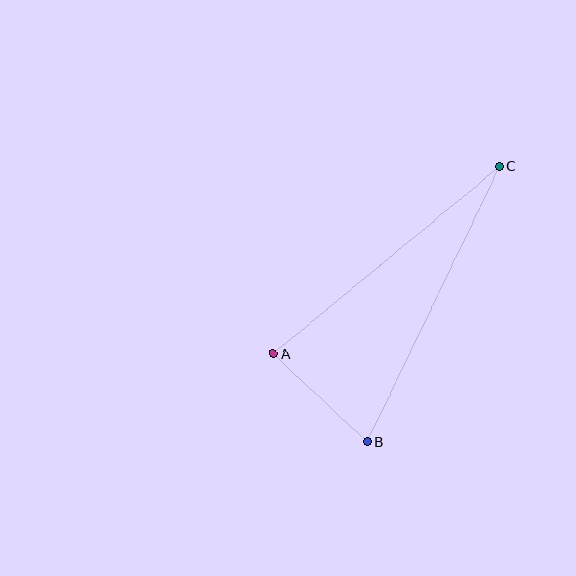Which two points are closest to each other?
Points A and B are closest to each other.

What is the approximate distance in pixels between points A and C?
The distance between A and C is approximately 294 pixels.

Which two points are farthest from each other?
Points B and C are farthest from each other.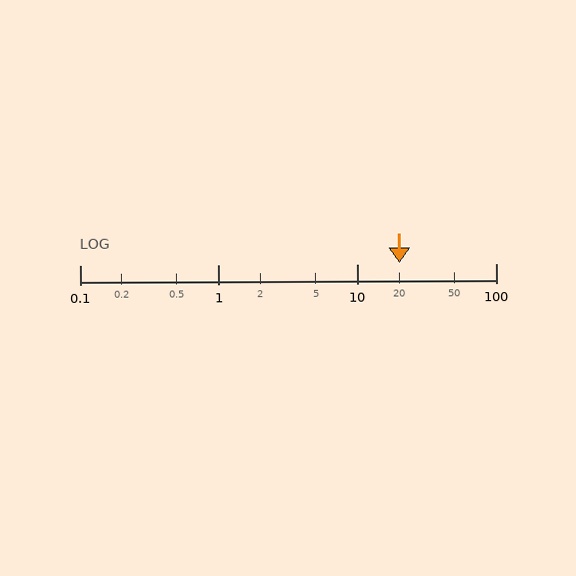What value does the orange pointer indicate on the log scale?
The pointer indicates approximately 20.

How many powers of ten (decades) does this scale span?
The scale spans 3 decades, from 0.1 to 100.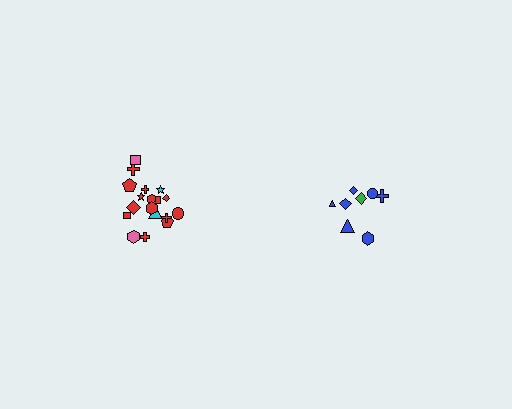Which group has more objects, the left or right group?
The left group.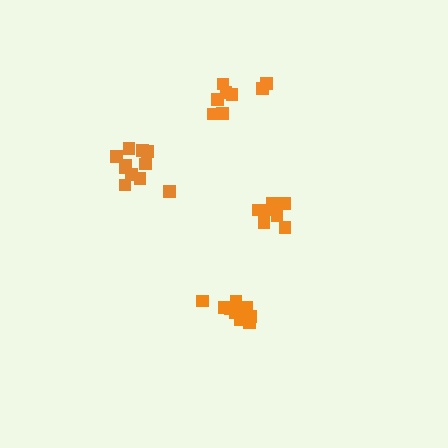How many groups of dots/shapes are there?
There are 4 groups.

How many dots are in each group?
Group 1: 11 dots, Group 2: 9 dots, Group 3: 10 dots, Group 4: 8 dots (38 total).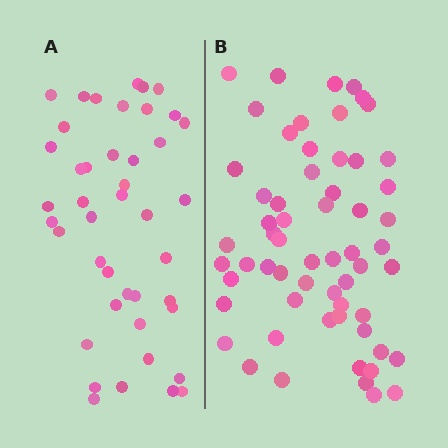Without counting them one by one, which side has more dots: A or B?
Region B (the right region) has more dots.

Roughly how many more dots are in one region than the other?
Region B has approximately 15 more dots than region A.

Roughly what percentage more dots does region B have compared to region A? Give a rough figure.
About 40% more.